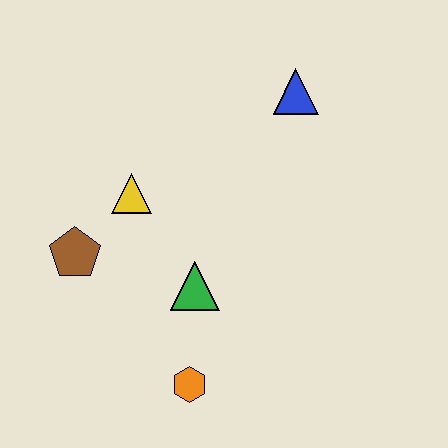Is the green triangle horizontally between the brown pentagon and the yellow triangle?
No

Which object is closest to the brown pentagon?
The yellow triangle is closest to the brown pentagon.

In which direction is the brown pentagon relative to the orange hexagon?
The brown pentagon is above the orange hexagon.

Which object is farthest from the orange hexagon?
The blue triangle is farthest from the orange hexagon.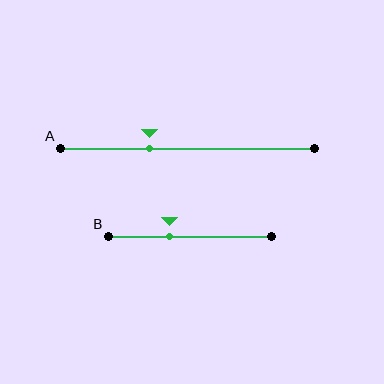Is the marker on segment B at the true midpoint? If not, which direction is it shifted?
No, the marker on segment B is shifted to the left by about 13% of the segment length.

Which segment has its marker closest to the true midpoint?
Segment B has its marker closest to the true midpoint.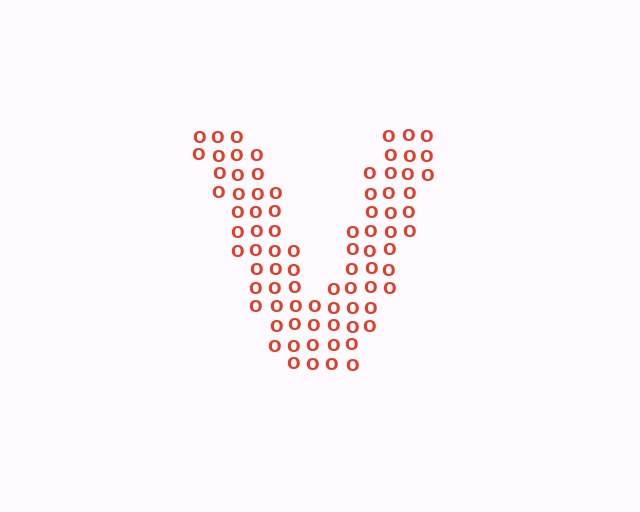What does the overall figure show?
The overall figure shows the letter V.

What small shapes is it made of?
It is made of small letter O's.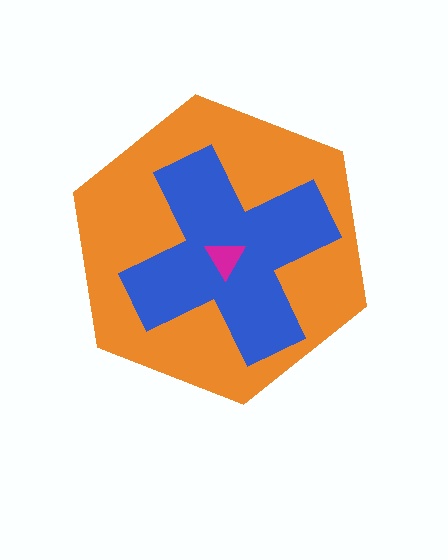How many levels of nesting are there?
3.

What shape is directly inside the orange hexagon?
The blue cross.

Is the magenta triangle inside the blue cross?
Yes.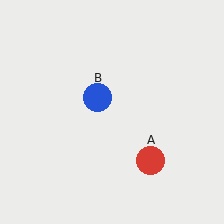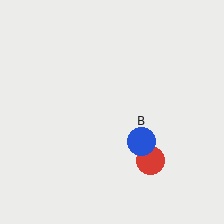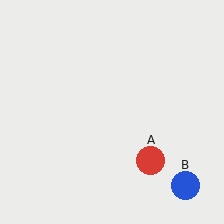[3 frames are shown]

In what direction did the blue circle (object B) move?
The blue circle (object B) moved down and to the right.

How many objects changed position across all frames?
1 object changed position: blue circle (object B).